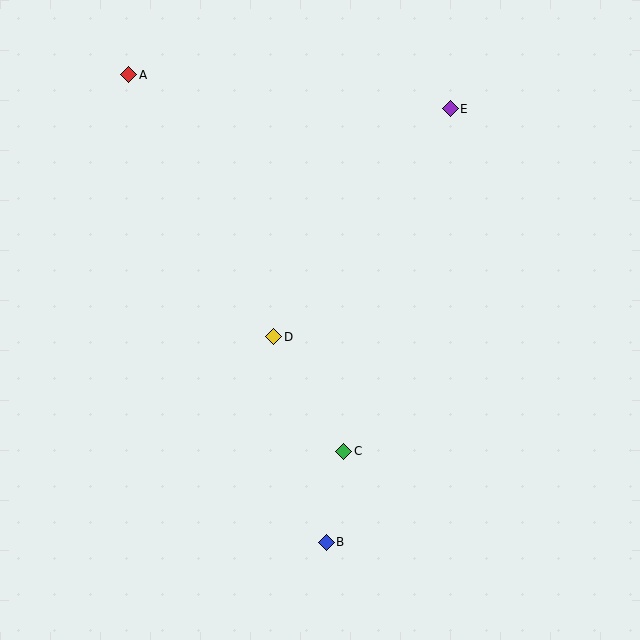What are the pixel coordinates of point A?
Point A is at (129, 75).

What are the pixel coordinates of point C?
Point C is at (344, 451).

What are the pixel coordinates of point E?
Point E is at (450, 109).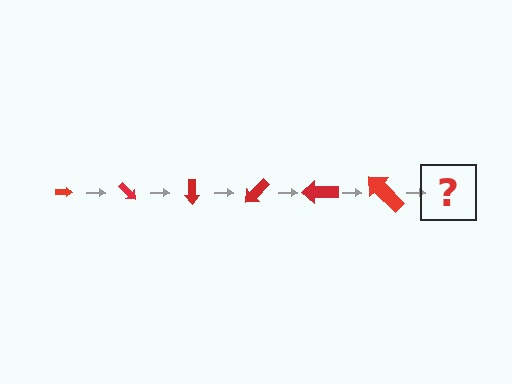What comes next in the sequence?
The next element should be an arrow, larger than the previous one and rotated 270 degrees from the start.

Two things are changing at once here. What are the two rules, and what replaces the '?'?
The two rules are that the arrow grows larger each step and it rotates 45 degrees each step. The '?' should be an arrow, larger than the previous one and rotated 270 degrees from the start.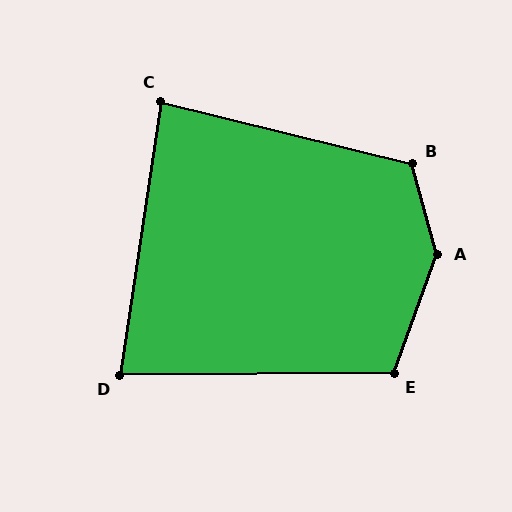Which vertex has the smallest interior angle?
D, at approximately 81 degrees.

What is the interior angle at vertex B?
Approximately 119 degrees (obtuse).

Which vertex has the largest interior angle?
A, at approximately 145 degrees.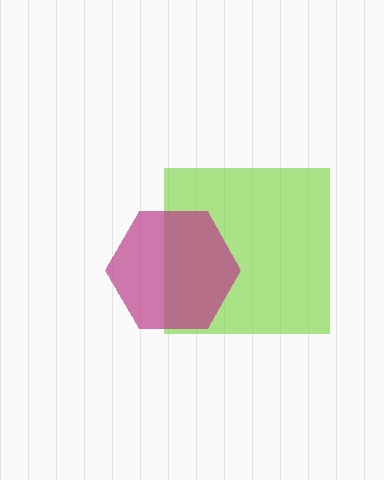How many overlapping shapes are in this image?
There are 2 overlapping shapes in the image.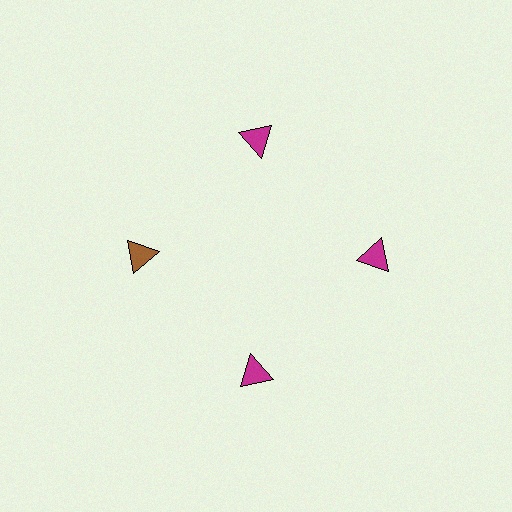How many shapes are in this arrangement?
There are 4 shapes arranged in a ring pattern.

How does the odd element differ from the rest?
It has a different color: brown instead of magenta.